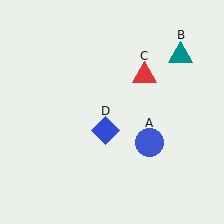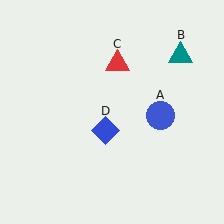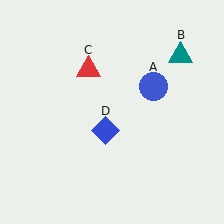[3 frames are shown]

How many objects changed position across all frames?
2 objects changed position: blue circle (object A), red triangle (object C).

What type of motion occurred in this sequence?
The blue circle (object A), red triangle (object C) rotated counterclockwise around the center of the scene.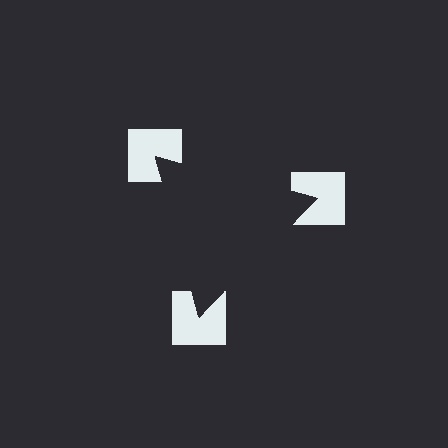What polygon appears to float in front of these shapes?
An illusory triangle — its edges are inferred from the aligned wedge cuts in the notched squares, not physically drawn.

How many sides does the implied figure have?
3 sides.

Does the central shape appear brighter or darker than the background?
It typically appears slightly darker than the background, even though no actual brightness change is drawn.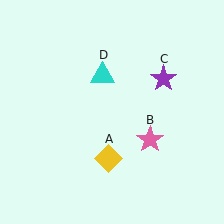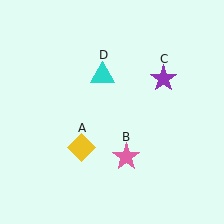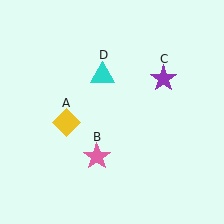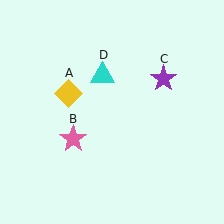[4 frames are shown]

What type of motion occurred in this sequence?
The yellow diamond (object A), pink star (object B) rotated clockwise around the center of the scene.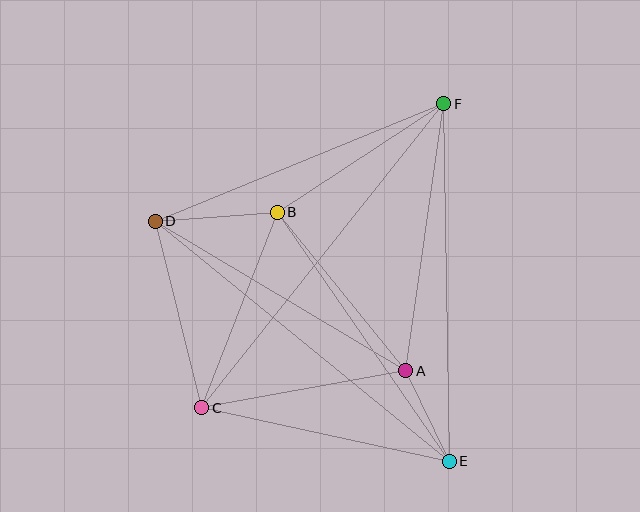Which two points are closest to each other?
Points A and E are closest to each other.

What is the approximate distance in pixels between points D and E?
The distance between D and E is approximately 379 pixels.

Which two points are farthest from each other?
Points C and F are farthest from each other.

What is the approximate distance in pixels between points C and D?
The distance between C and D is approximately 192 pixels.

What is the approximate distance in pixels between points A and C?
The distance between A and C is approximately 207 pixels.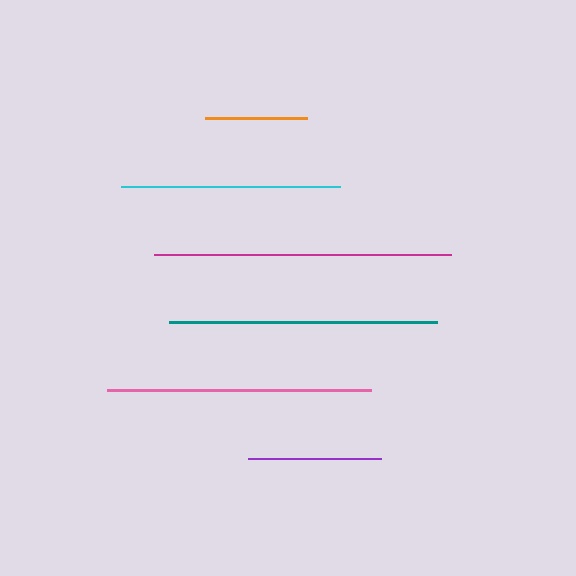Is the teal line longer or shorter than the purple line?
The teal line is longer than the purple line.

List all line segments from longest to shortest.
From longest to shortest: magenta, teal, pink, cyan, purple, orange.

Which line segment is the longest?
The magenta line is the longest at approximately 297 pixels.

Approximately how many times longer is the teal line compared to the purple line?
The teal line is approximately 2.0 times the length of the purple line.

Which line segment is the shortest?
The orange line is the shortest at approximately 102 pixels.